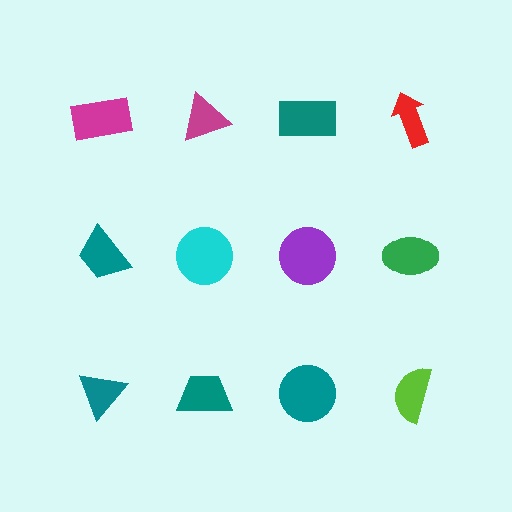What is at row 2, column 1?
A teal trapezoid.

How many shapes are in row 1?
4 shapes.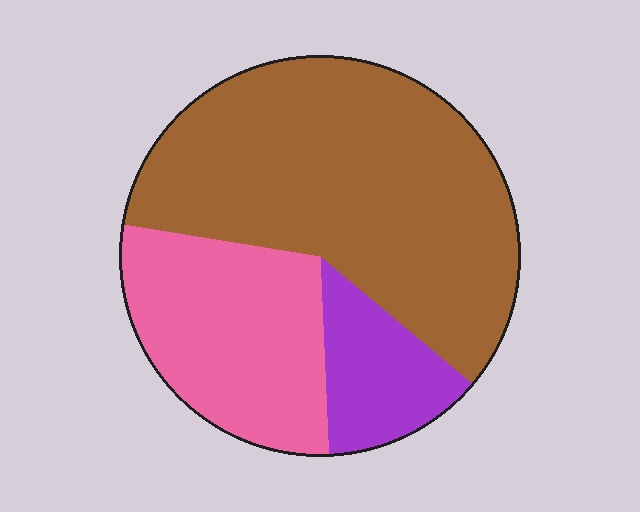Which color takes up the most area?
Brown, at roughly 60%.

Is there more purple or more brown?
Brown.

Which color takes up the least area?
Purple, at roughly 15%.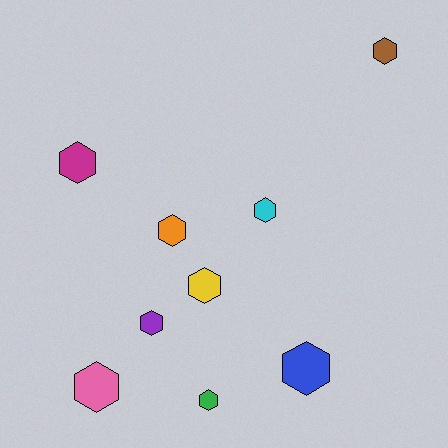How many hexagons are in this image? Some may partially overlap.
There are 9 hexagons.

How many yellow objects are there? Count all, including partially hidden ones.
There is 1 yellow object.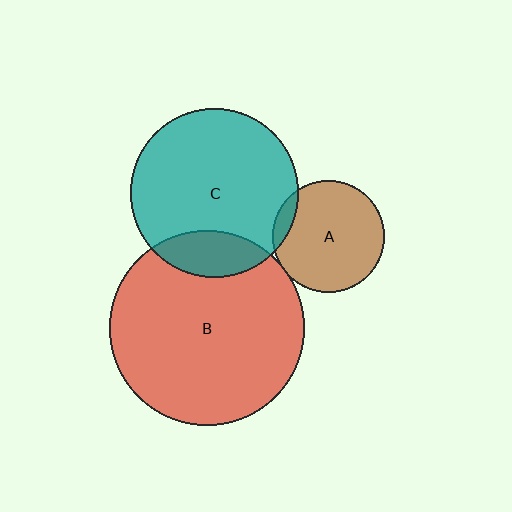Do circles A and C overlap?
Yes.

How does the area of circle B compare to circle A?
Approximately 3.0 times.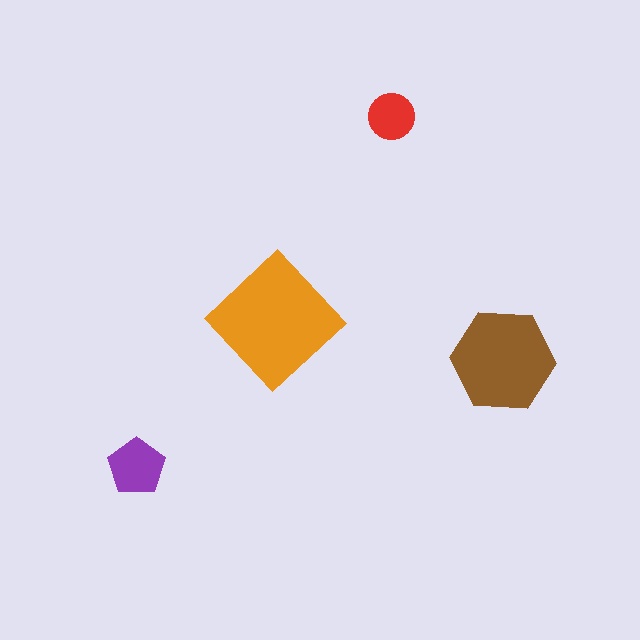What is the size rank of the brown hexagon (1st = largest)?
2nd.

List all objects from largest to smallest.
The orange diamond, the brown hexagon, the purple pentagon, the red circle.